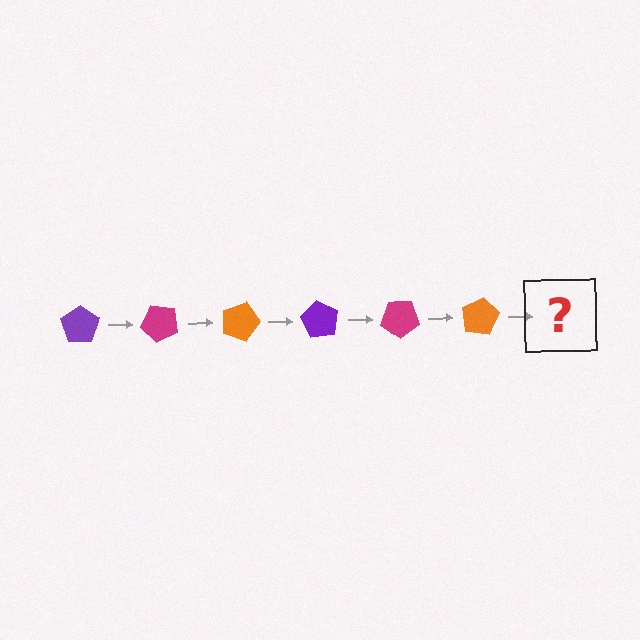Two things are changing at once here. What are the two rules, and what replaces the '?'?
The two rules are that it rotates 45 degrees each step and the color cycles through purple, magenta, and orange. The '?' should be a purple pentagon, rotated 270 degrees from the start.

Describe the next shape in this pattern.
It should be a purple pentagon, rotated 270 degrees from the start.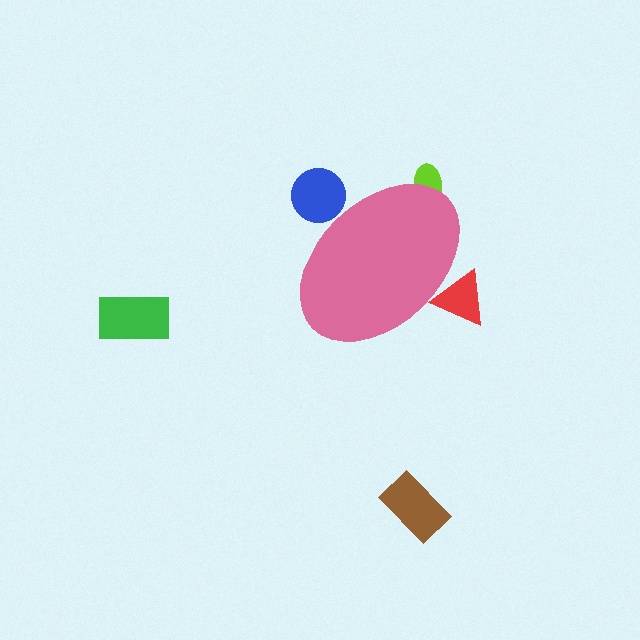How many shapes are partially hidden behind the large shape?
3 shapes are partially hidden.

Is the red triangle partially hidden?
Yes, the red triangle is partially hidden behind the pink ellipse.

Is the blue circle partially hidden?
Yes, the blue circle is partially hidden behind the pink ellipse.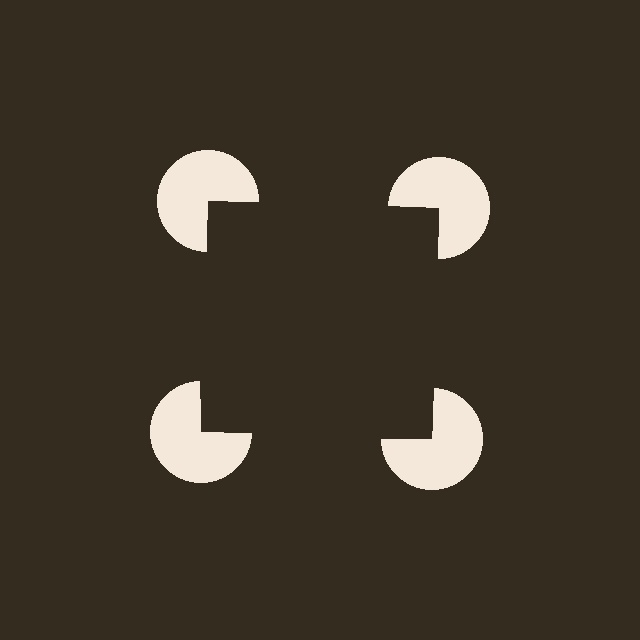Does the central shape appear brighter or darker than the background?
It typically appears slightly darker than the background, even though no actual brightness change is drawn.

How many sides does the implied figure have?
4 sides.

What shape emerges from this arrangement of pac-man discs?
An illusory square — its edges are inferred from the aligned wedge cuts in the pac-man discs, not physically drawn.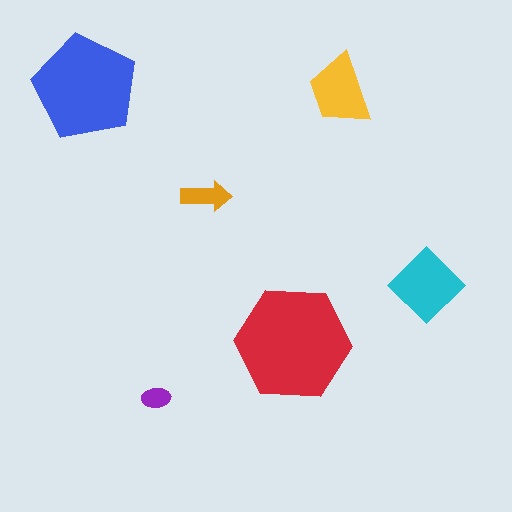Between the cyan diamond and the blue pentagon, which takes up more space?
The blue pentagon.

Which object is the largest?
The red hexagon.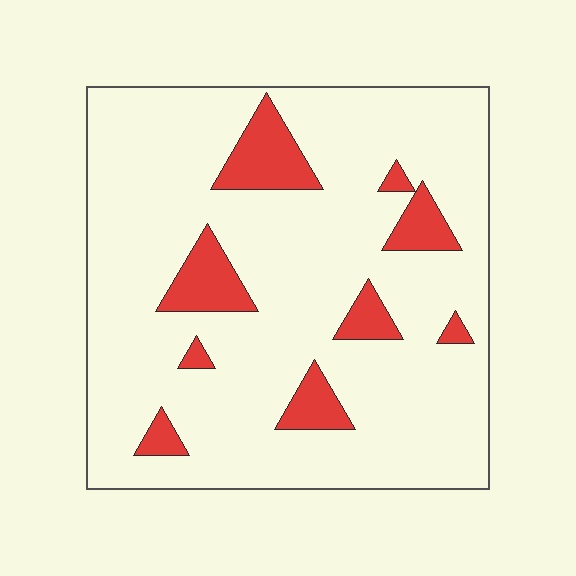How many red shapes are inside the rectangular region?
9.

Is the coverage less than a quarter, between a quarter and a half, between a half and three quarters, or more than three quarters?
Less than a quarter.